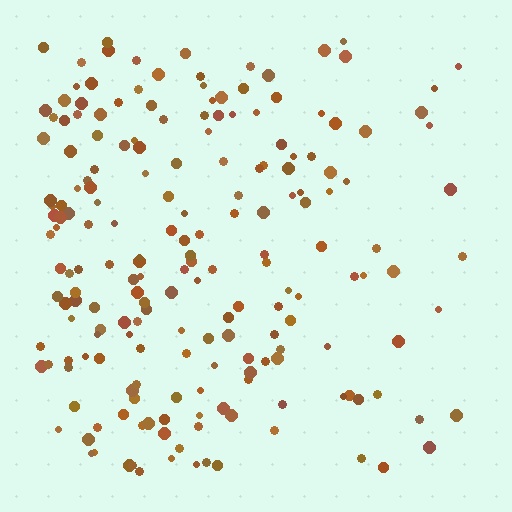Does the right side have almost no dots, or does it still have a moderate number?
Still a moderate number, just noticeably fewer than the left.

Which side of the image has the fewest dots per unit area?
The right.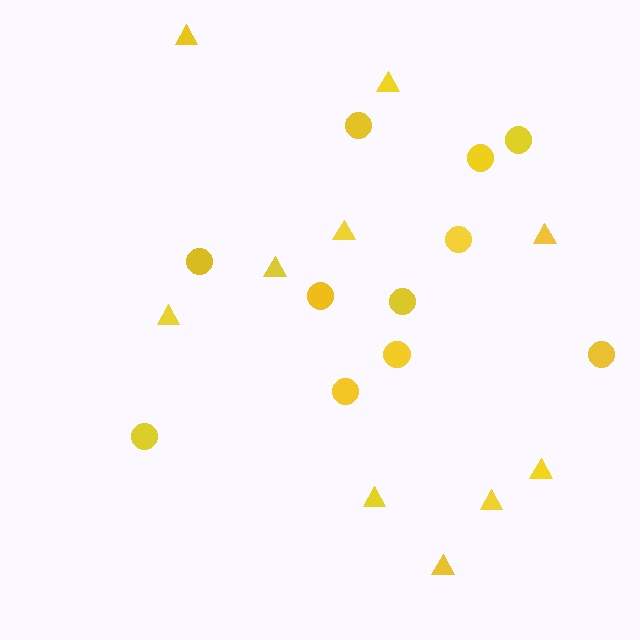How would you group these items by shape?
There are 2 groups: one group of triangles (10) and one group of circles (11).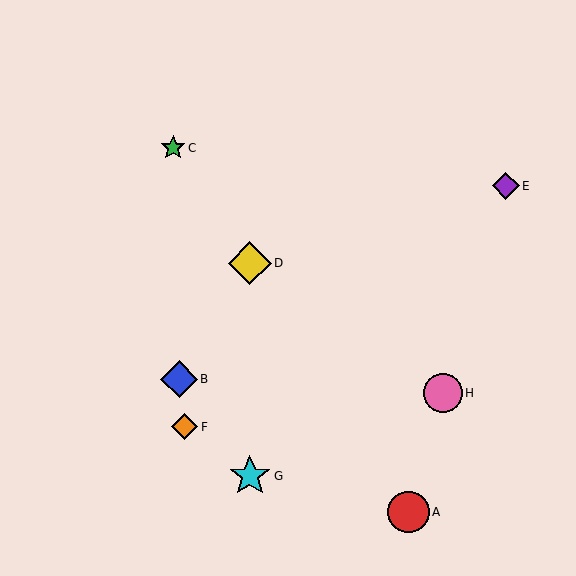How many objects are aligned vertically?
2 objects (D, G) are aligned vertically.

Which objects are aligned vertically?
Objects D, G are aligned vertically.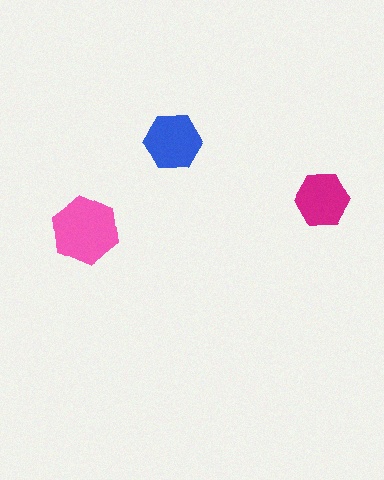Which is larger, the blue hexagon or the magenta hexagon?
The blue one.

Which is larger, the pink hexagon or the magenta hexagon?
The pink one.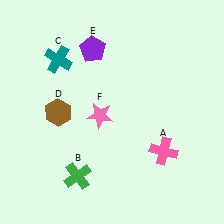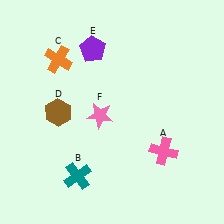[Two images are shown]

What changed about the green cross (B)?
In Image 1, B is green. In Image 2, it changed to teal.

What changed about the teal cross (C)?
In Image 1, C is teal. In Image 2, it changed to orange.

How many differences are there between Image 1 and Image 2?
There are 2 differences between the two images.